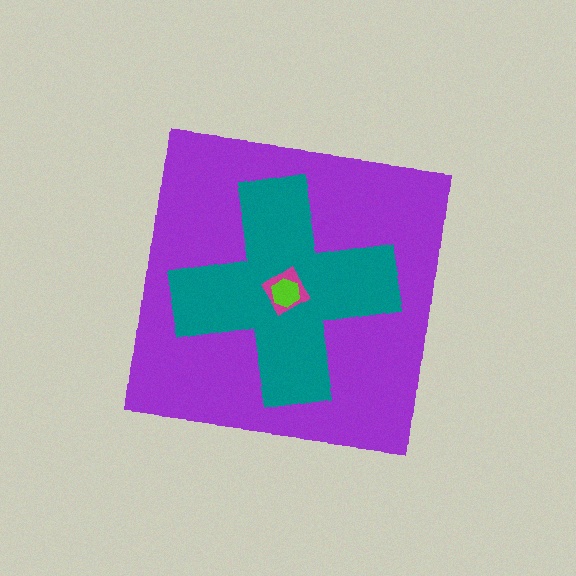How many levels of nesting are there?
4.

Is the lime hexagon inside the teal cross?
Yes.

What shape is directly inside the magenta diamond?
The lime hexagon.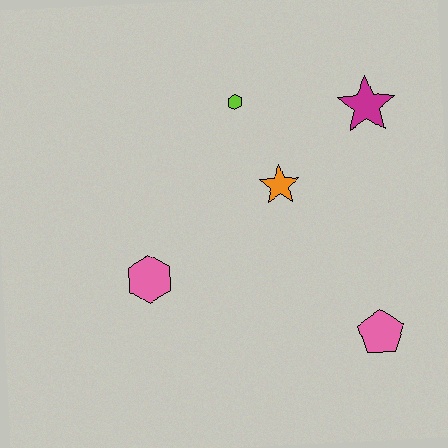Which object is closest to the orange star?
The lime hexagon is closest to the orange star.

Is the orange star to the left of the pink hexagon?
No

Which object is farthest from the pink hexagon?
The magenta star is farthest from the pink hexagon.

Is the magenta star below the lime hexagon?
Yes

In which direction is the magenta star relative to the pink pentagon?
The magenta star is above the pink pentagon.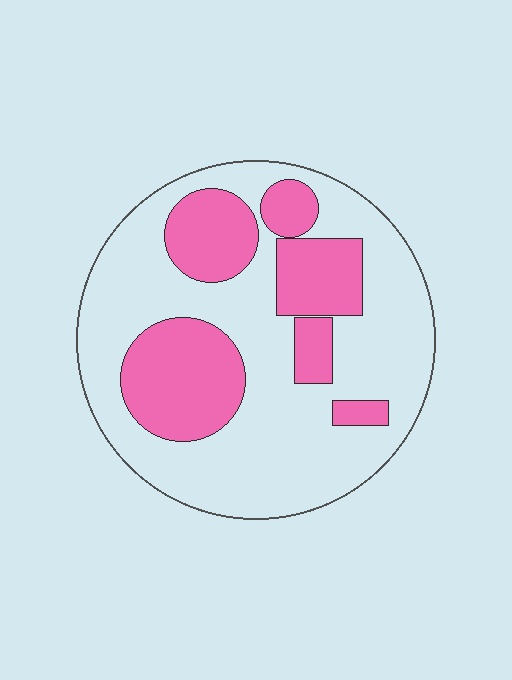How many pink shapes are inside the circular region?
6.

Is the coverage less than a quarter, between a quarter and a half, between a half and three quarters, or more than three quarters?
Between a quarter and a half.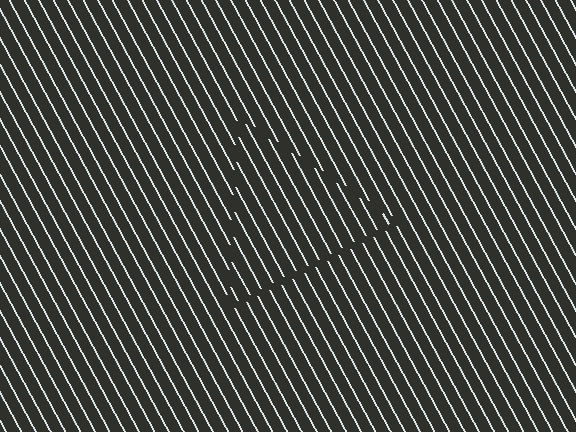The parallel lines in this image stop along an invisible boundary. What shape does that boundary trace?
An illusory triangle. The interior of the shape contains the same grating, shifted by half a period — the contour is defined by the phase discontinuity where line-ends from the inner and outer gratings abut.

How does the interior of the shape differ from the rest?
The interior of the shape contains the same grating, shifted by half a period — the contour is defined by the phase discontinuity where line-ends from the inner and outer gratings abut.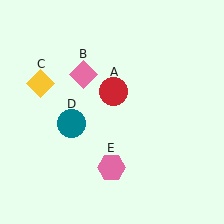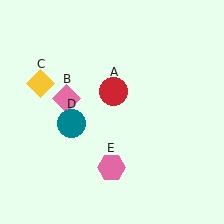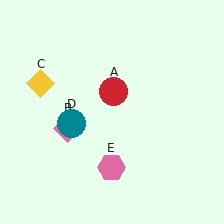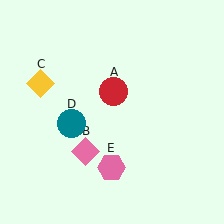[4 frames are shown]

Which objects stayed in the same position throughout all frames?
Red circle (object A) and yellow diamond (object C) and teal circle (object D) and pink hexagon (object E) remained stationary.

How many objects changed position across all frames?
1 object changed position: pink diamond (object B).